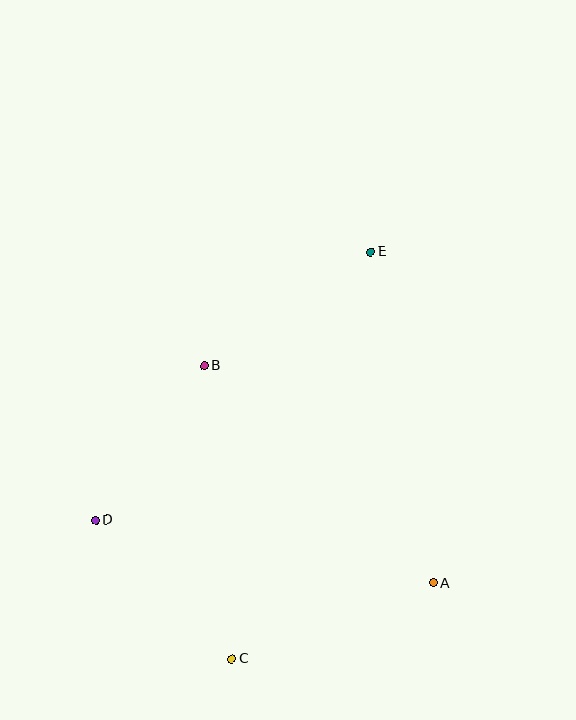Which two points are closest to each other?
Points B and D are closest to each other.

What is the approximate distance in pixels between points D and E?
The distance between D and E is approximately 384 pixels.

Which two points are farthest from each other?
Points C and E are farthest from each other.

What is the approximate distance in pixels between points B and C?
The distance between B and C is approximately 294 pixels.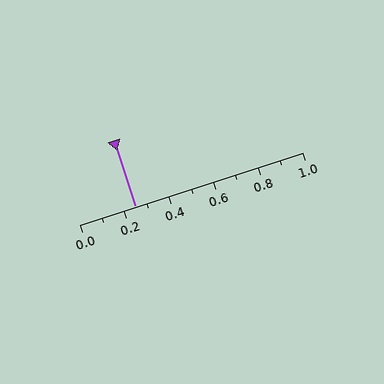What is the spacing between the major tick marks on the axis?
The major ticks are spaced 0.2 apart.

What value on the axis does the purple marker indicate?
The marker indicates approximately 0.25.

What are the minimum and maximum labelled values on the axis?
The axis runs from 0.0 to 1.0.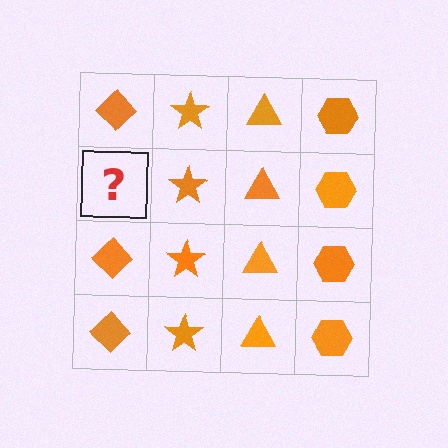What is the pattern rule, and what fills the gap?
The rule is that each column has a consistent shape. The gap should be filled with an orange diamond.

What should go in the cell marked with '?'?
The missing cell should contain an orange diamond.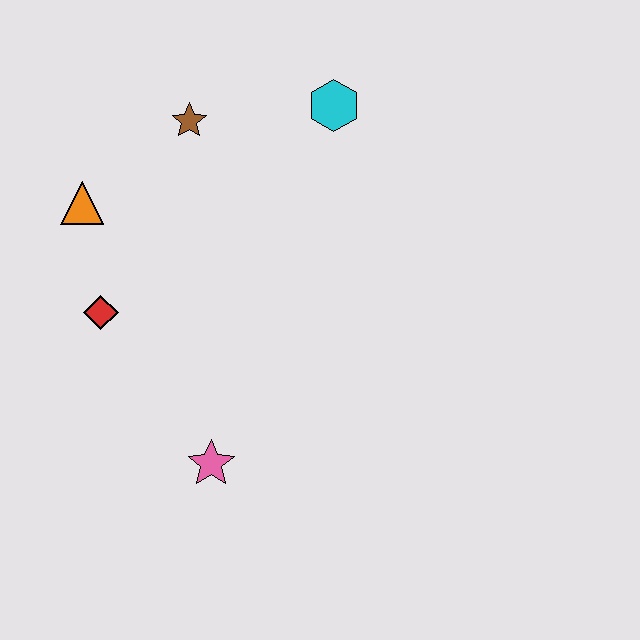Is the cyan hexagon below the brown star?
No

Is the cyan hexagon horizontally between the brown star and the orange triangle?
No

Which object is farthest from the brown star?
The pink star is farthest from the brown star.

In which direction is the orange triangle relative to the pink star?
The orange triangle is above the pink star.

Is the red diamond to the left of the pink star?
Yes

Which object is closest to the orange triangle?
The red diamond is closest to the orange triangle.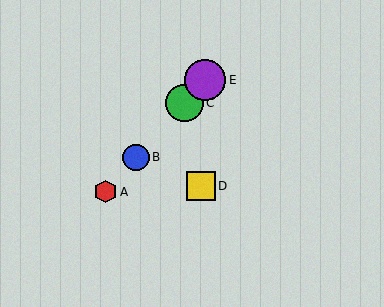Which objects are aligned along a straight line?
Objects A, B, C, E are aligned along a straight line.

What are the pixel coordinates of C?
Object C is at (184, 103).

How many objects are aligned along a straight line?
4 objects (A, B, C, E) are aligned along a straight line.